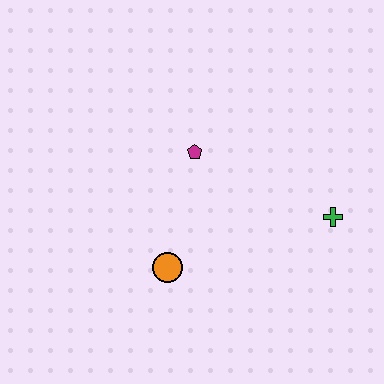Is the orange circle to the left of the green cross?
Yes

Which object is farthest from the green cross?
The orange circle is farthest from the green cross.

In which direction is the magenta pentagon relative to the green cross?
The magenta pentagon is to the left of the green cross.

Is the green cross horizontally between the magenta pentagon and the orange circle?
No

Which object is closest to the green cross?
The magenta pentagon is closest to the green cross.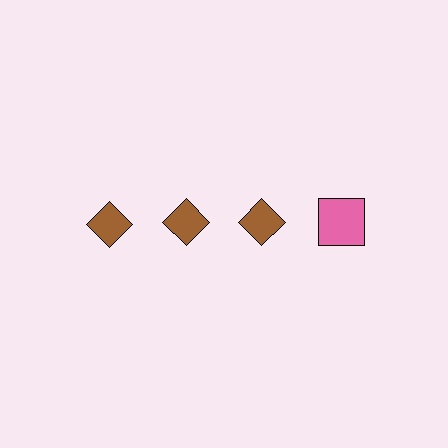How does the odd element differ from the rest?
It differs in both color (pink instead of brown) and shape (square instead of diamond).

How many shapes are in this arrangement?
There are 4 shapes arranged in a grid pattern.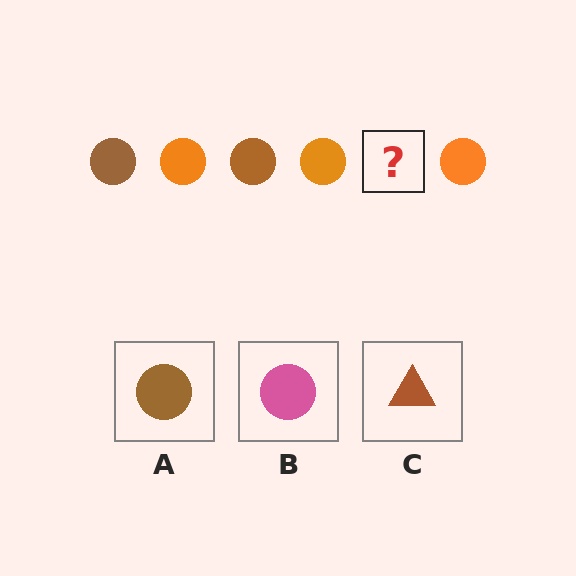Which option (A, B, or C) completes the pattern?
A.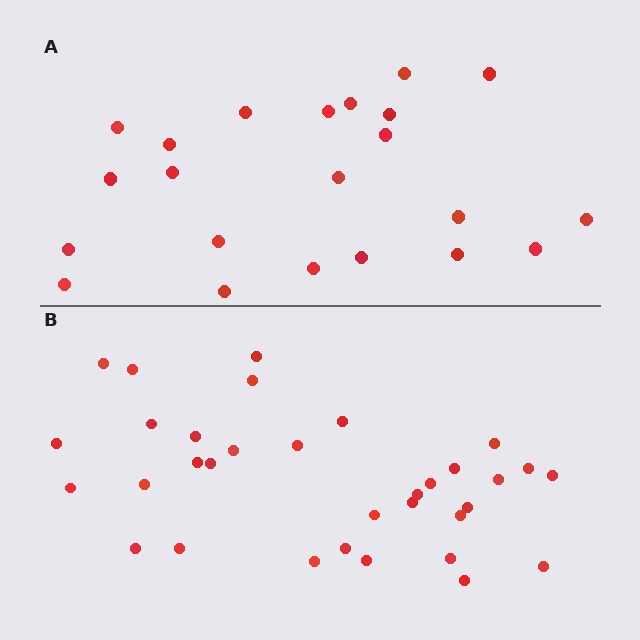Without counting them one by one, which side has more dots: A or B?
Region B (the bottom region) has more dots.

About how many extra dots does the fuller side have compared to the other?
Region B has roughly 12 or so more dots than region A.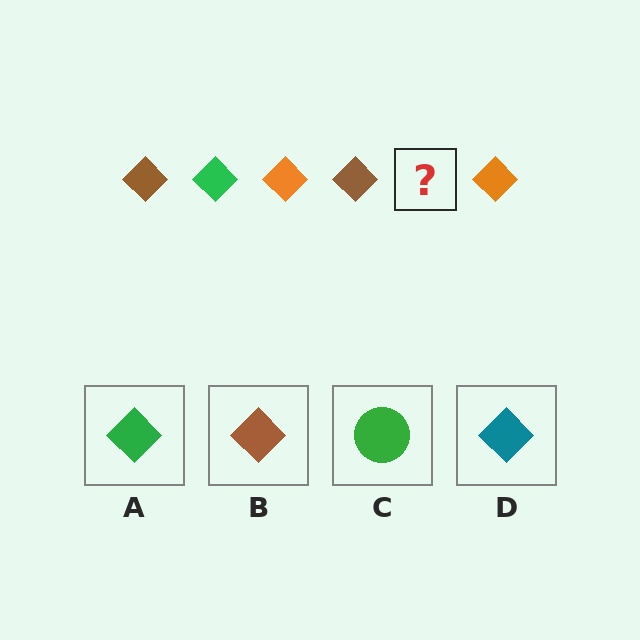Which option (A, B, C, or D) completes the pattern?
A.